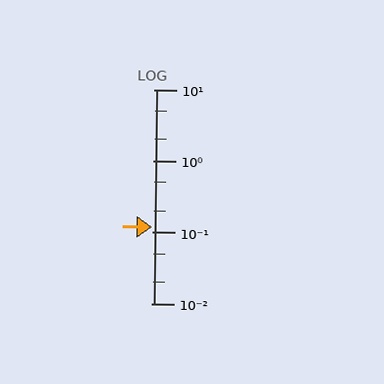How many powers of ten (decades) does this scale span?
The scale spans 3 decades, from 0.01 to 10.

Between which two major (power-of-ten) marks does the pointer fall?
The pointer is between 0.1 and 1.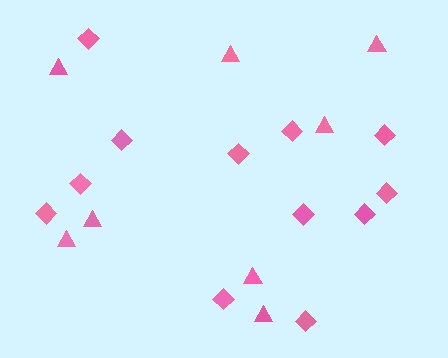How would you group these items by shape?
There are 2 groups: one group of triangles (8) and one group of diamonds (12).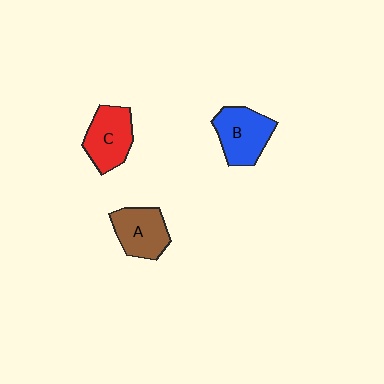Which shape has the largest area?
Shape B (blue).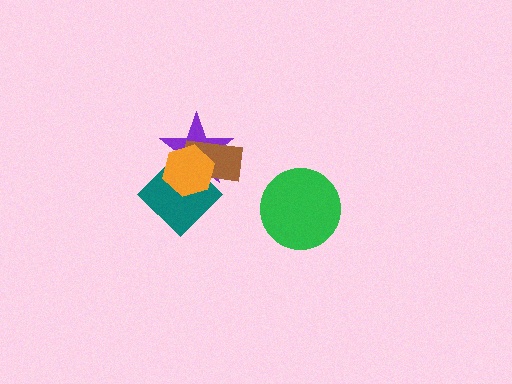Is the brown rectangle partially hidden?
Yes, it is partially covered by another shape.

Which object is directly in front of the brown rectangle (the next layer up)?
The teal diamond is directly in front of the brown rectangle.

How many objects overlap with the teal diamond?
3 objects overlap with the teal diamond.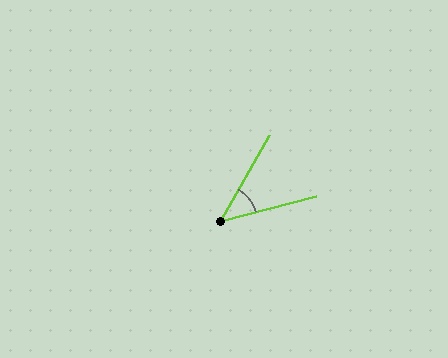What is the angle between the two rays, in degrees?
Approximately 46 degrees.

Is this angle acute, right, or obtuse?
It is acute.